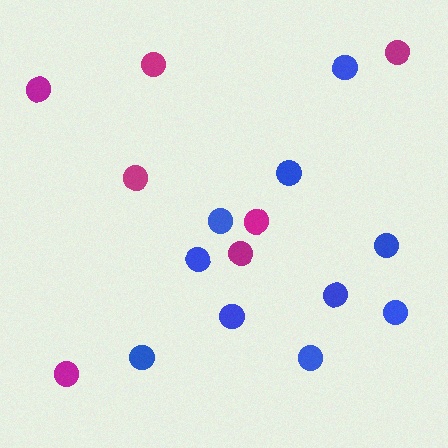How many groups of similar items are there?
There are 2 groups: one group of blue circles (10) and one group of magenta circles (7).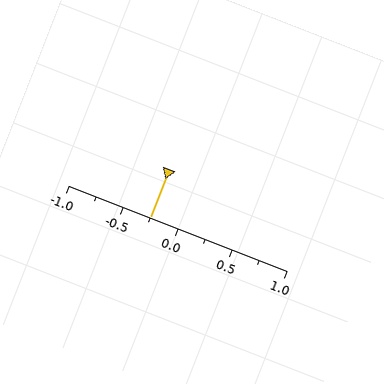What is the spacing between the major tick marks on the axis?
The major ticks are spaced 0.5 apart.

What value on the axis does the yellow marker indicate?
The marker indicates approximately -0.25.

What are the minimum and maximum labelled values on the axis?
The axis runs from -1.0 to 1.0.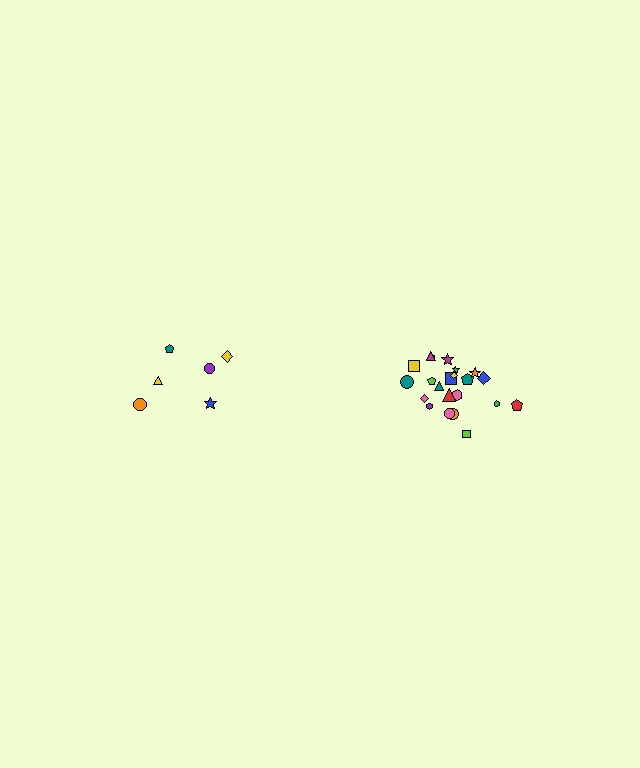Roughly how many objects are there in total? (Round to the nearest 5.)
Roughly 30 objects in total.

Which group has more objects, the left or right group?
The right group.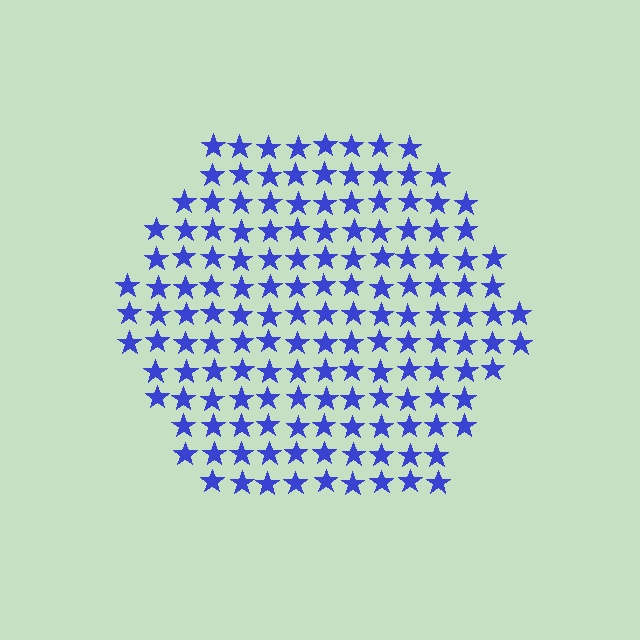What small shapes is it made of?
It is made of small stars.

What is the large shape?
The large shape is a hexagon.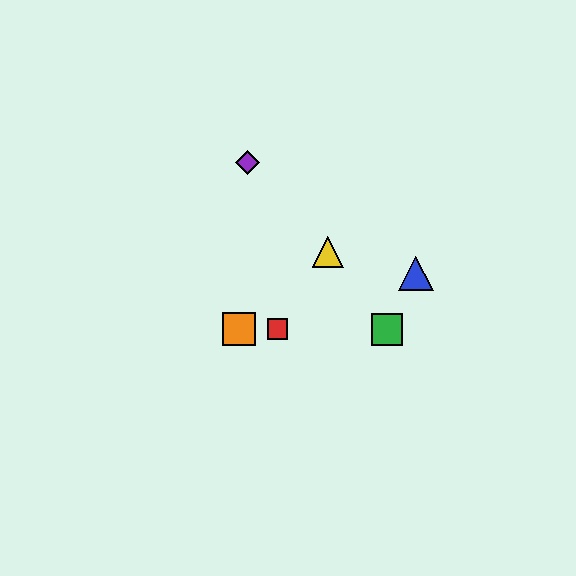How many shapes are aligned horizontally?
3 shapes (the red square, the green square, the orange square) are aligned horizontally.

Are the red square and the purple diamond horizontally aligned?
No, the red square is at y≈329 and the purple diamond is at y≈162.